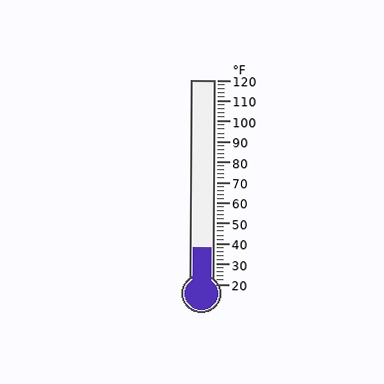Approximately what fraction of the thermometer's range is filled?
The thermometer is filled to approximately 20% of its range.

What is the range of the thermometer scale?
The thermometer scale ranges from 20°F to 120°F.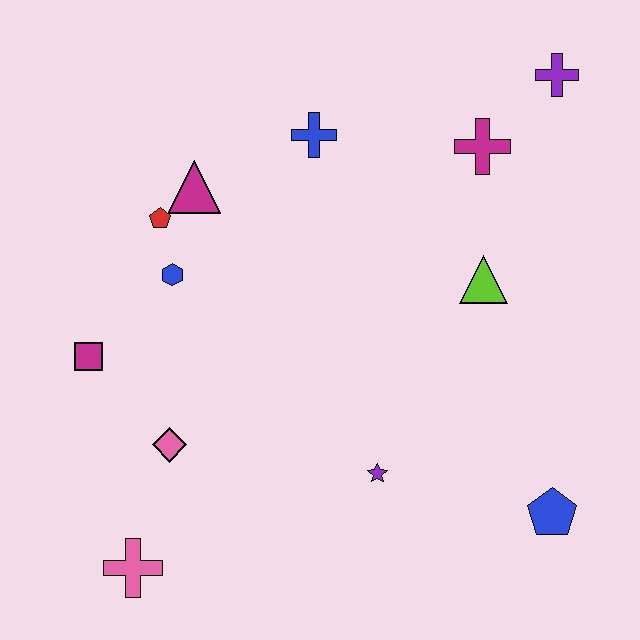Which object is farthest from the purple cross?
The pink cross is farthest from the purple cross.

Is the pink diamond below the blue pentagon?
No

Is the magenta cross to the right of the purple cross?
No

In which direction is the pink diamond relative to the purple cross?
The pink diamond is to the left of the purple cross.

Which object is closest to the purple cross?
The magenta cross is closest to the purple cross.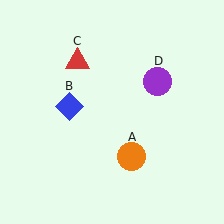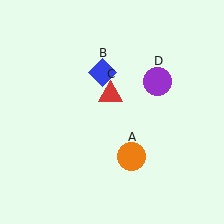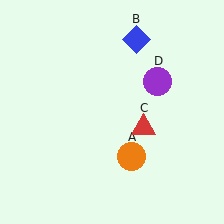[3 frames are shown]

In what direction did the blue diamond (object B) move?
The blue diamond (object B) moved up and to the right.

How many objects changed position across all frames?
2 objects changed position: blue diamond (object B), red triangle (object C).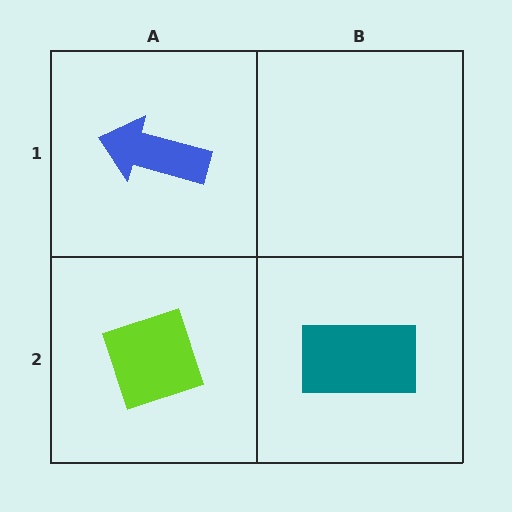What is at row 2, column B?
A teal rectangle.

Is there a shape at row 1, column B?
No, that cell is empty.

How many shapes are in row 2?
2 shapes.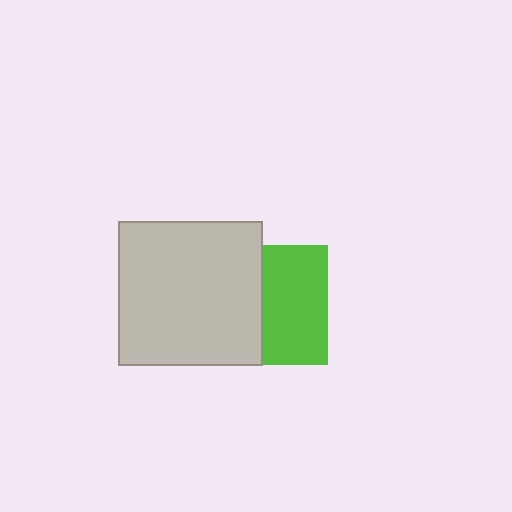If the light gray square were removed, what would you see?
You would see the complete lime square.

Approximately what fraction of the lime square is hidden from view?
Roughly 46% of the lime square is hidden behind the light gray square.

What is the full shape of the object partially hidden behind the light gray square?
The partially hidden object is a lime square.